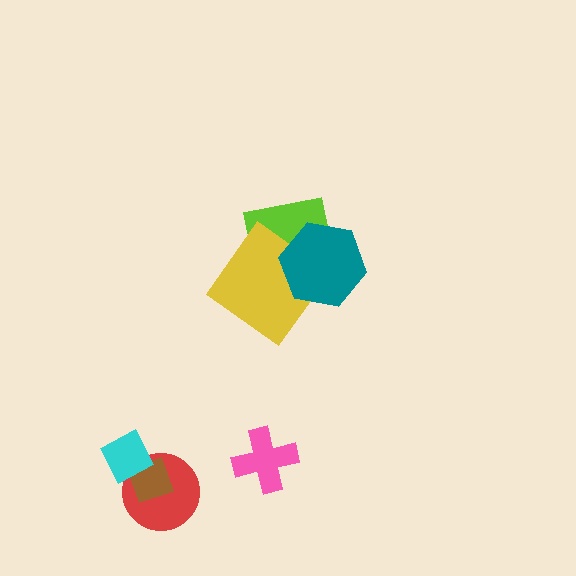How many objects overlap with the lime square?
2 objects overlap with the lime square.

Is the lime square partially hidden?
Yes, it is partially covered by another shape.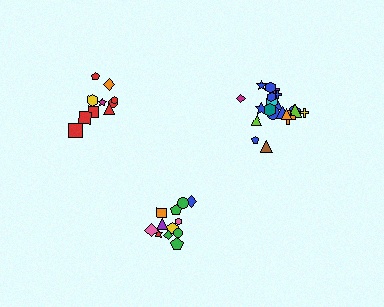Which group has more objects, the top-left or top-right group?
The top-right group.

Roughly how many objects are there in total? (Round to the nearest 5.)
Roughly 45 objects in total.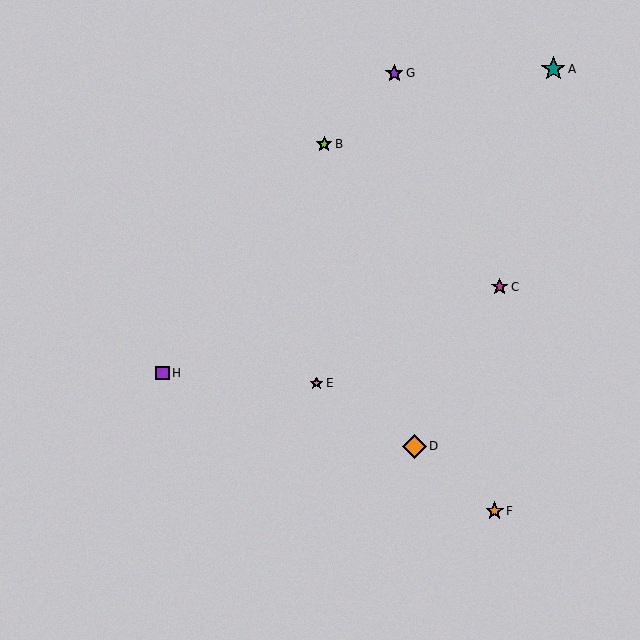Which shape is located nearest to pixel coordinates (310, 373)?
The pink star (labeled E) at (316, 383) is nearest to that location.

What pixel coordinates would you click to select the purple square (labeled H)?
Click at (163, 373) to select the purple square H.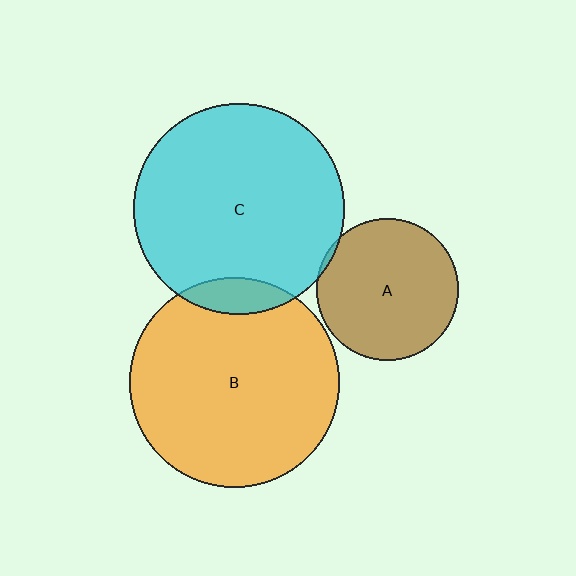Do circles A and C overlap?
Yes.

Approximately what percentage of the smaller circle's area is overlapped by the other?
Approximately 5%.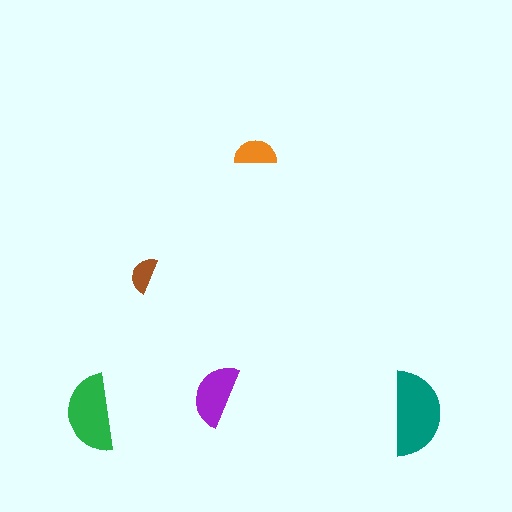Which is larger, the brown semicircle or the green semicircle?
The green one.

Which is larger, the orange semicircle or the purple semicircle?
The purple one.